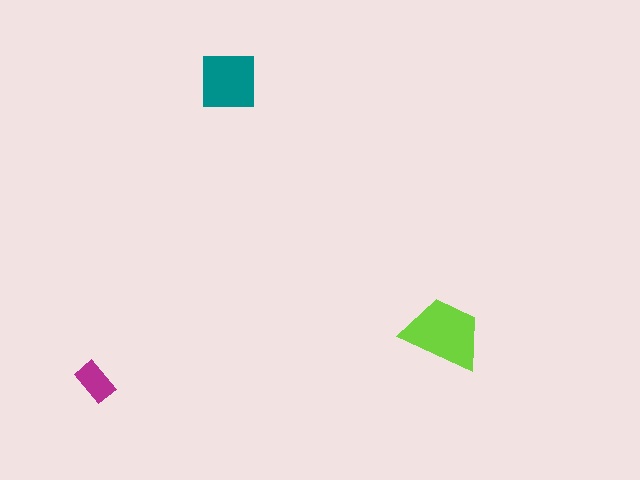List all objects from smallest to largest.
The magenta rectangle, the teal square, the lime trapezoid.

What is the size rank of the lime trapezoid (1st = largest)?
1st.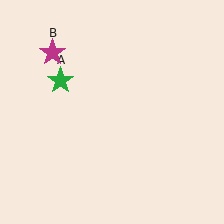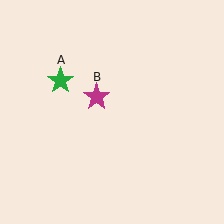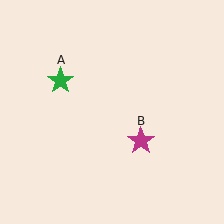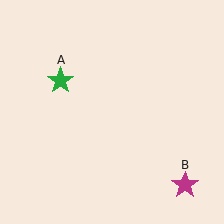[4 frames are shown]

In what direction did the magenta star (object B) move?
The magenta star (object B) moved down and to the right.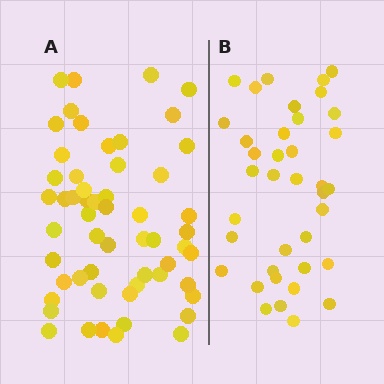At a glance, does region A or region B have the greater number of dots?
Region A (the left region) has more dots.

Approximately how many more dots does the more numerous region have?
Region A has approximately 20 more dots than region B.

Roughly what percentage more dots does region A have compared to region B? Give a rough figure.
About 45% more.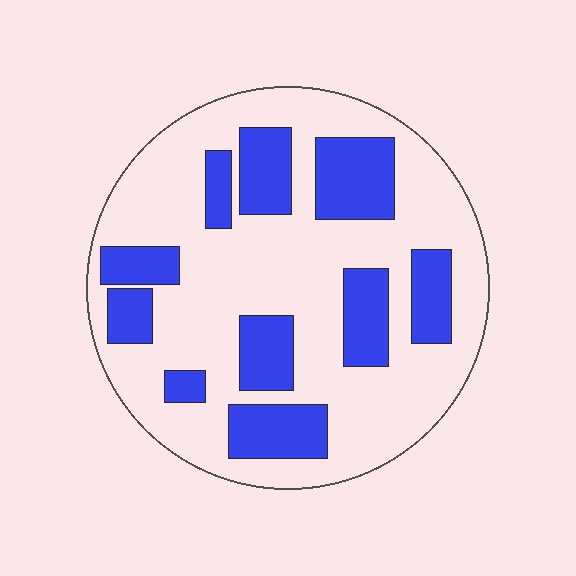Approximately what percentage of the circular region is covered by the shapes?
Approximately 30%.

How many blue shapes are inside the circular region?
10.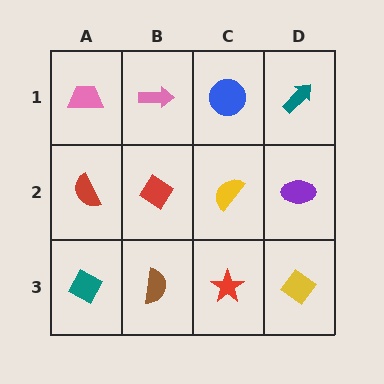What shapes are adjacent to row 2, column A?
A pink trapezoid (row 1, column A), a teal diamond (row 3, column A), a red diamond (row 2, column B).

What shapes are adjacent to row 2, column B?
A pink arrow (row 1, column B), a brown semicircle (row 3, column B), a red semicircle (row 2, column A), a yellow semicircle (row 2, column C).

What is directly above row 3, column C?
A yellow semicircle.